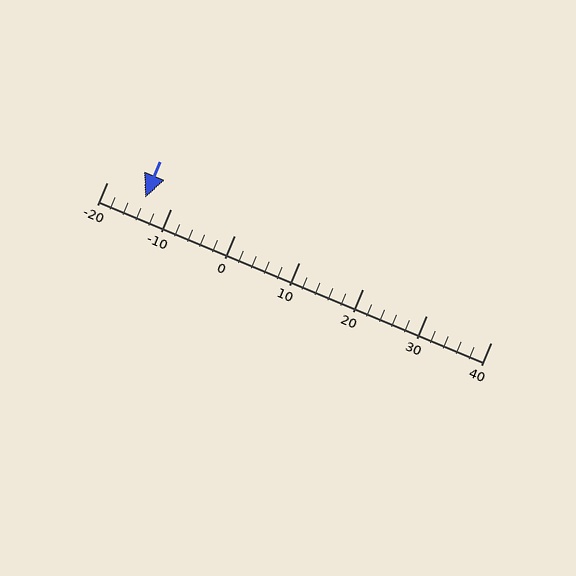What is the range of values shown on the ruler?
The ruler shows values from -20 to 40.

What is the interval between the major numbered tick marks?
The major tick marks are spaced 10 units apart.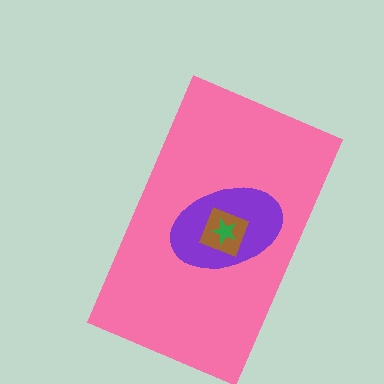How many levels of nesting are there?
4.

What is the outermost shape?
The pink rectangle.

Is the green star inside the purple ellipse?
Yes.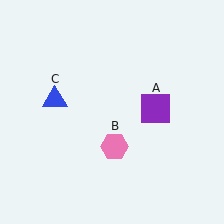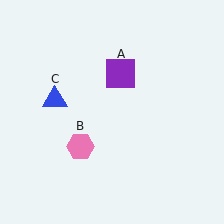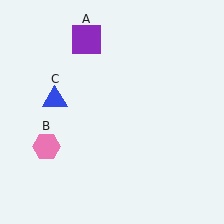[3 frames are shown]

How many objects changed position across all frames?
2 objects changed position: purple square (object A), pink hexagon (object B).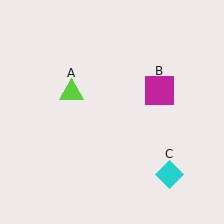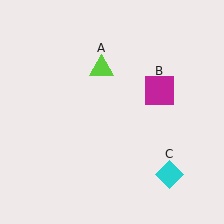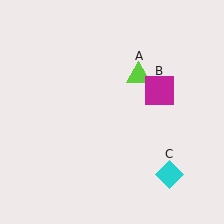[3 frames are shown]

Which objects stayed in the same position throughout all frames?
Magenta square (object B) and cyan diamond (object C) remained stationary.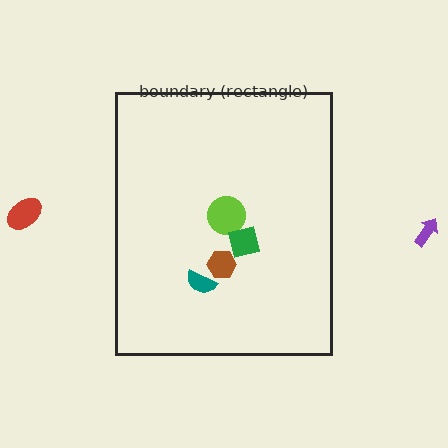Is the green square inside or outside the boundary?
Inside.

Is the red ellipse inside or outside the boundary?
Outside.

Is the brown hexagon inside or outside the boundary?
Inside.